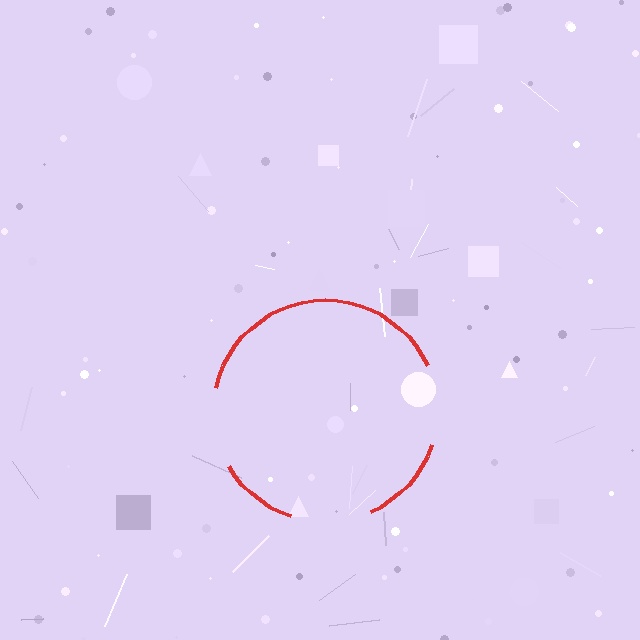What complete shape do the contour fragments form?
The contour fragments form a circle.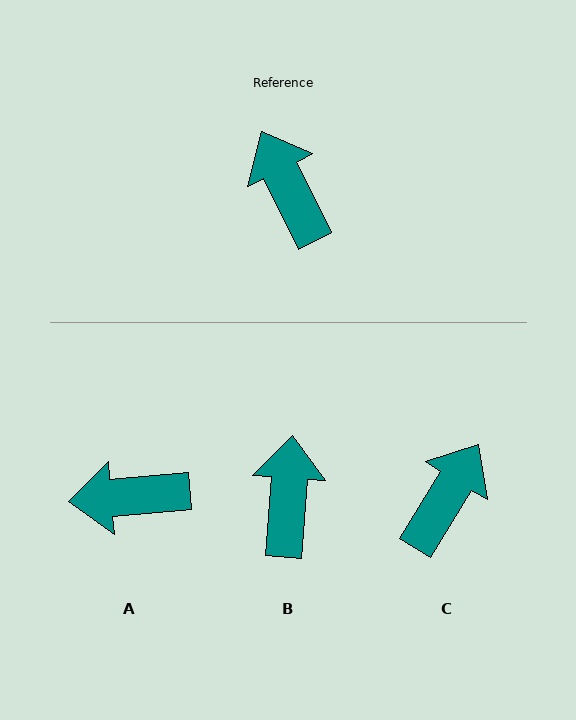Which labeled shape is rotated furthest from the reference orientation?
A, about 69 degrees away.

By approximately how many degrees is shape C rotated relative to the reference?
Approximately 58 degrees clockwise.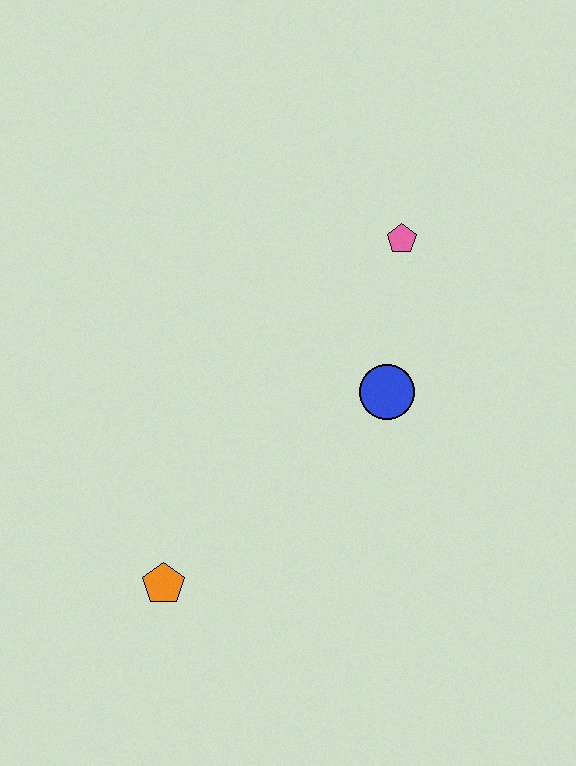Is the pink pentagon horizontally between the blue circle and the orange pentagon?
No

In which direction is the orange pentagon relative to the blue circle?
The orange pentagon is to the left of the blue circle.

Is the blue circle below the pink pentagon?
Yes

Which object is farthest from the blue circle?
The orange pentagon is farthest from the blue circle.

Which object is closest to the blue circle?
The pink pentagon is closest to the blue circle.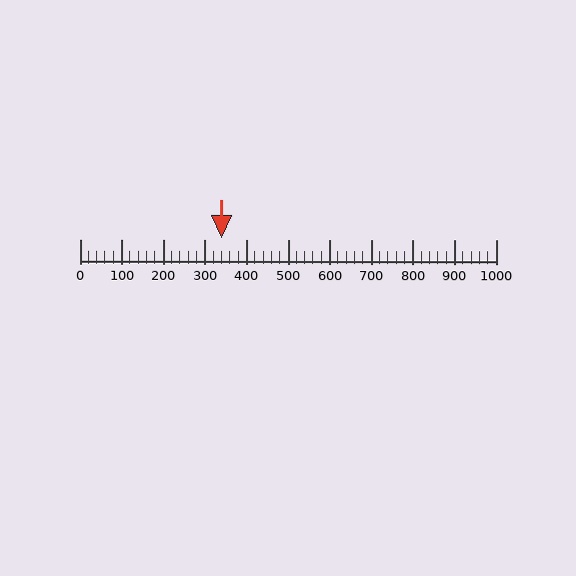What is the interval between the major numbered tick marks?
The major tick marks are spaced 100 units apart.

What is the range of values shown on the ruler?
The ruler shows values from 0 to 1000.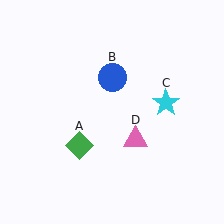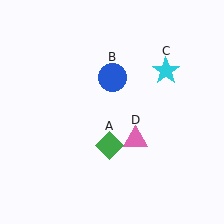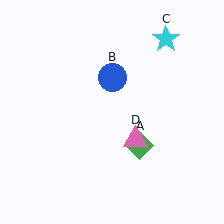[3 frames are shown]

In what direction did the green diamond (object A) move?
The green diamond (object A) moved right.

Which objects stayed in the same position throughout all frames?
Blue circle (object B) and pink triangle (object D) remained stationary.